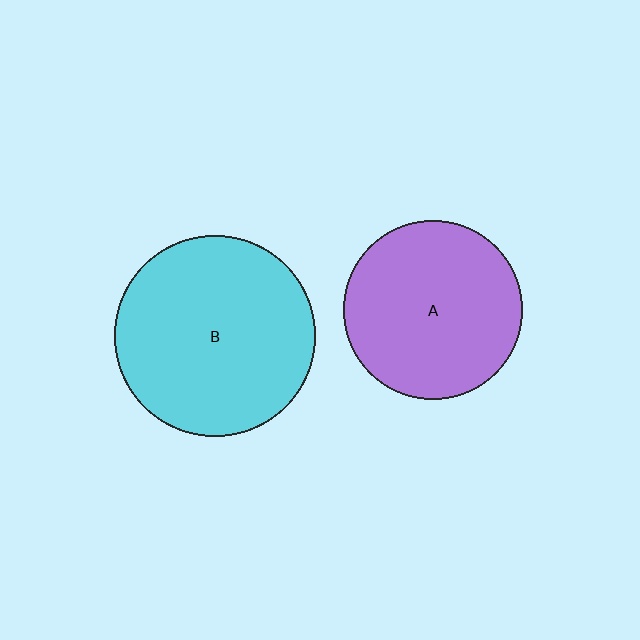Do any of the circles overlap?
No, none of the circles overlap.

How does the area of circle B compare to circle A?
Approximately 1.3 times.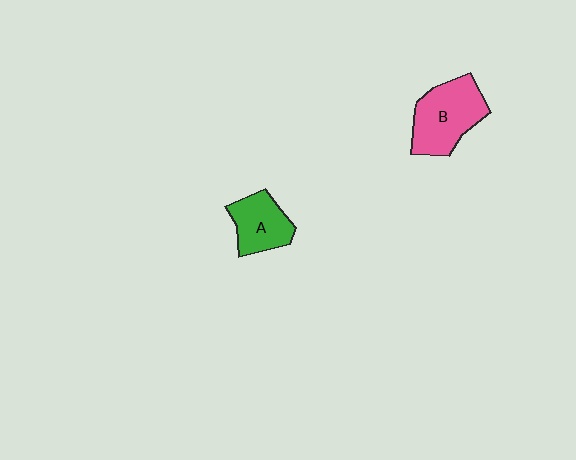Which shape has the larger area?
Shape B (pink).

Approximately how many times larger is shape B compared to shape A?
Approximately 1.5 times.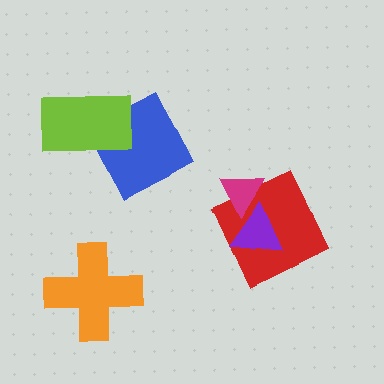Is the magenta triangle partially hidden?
No, no other shape covers it.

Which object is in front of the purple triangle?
The magenta triangle is in front of the purple triangle.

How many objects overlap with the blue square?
1 object overlaps with the blue square.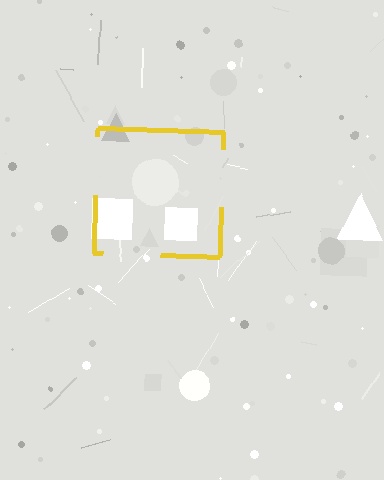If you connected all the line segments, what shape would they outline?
They would outline a square.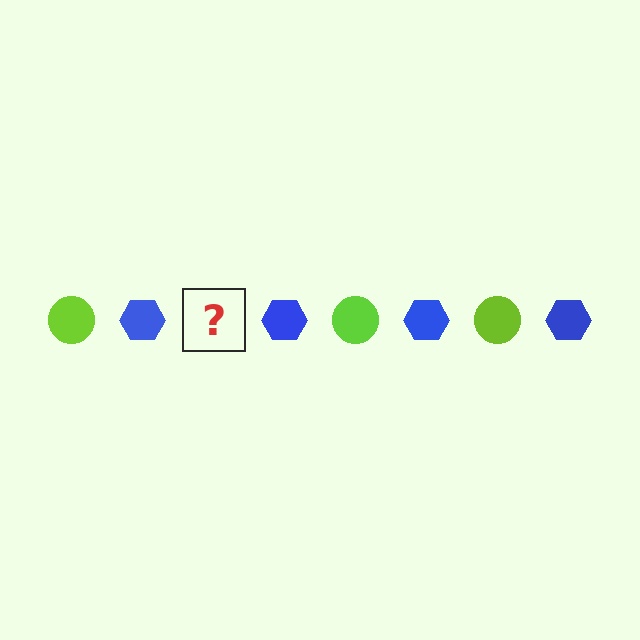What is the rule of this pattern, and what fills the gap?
The rule is that the pattern alternates between lime circle and blue hexagon. The gap should be filled with a lime circle.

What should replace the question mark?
The question mark should be replaced with a lime circle.